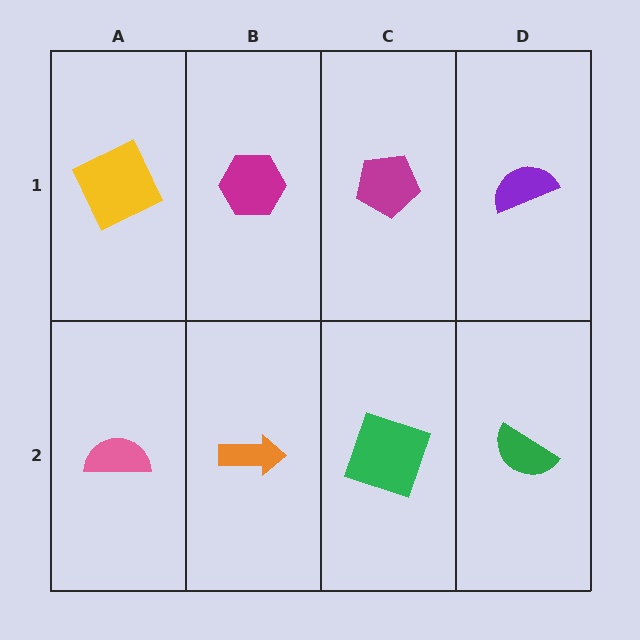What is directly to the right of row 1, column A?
A magenta hexagon.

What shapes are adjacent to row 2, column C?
A magenta pentagon (row 1, column C), an orange arrow (row 2, column B), a green semicircle (row 2, column D).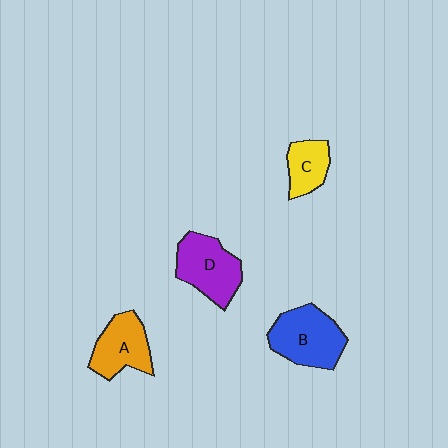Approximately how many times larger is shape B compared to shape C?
Approximately 1.8 times.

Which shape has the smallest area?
Shape C (yellow).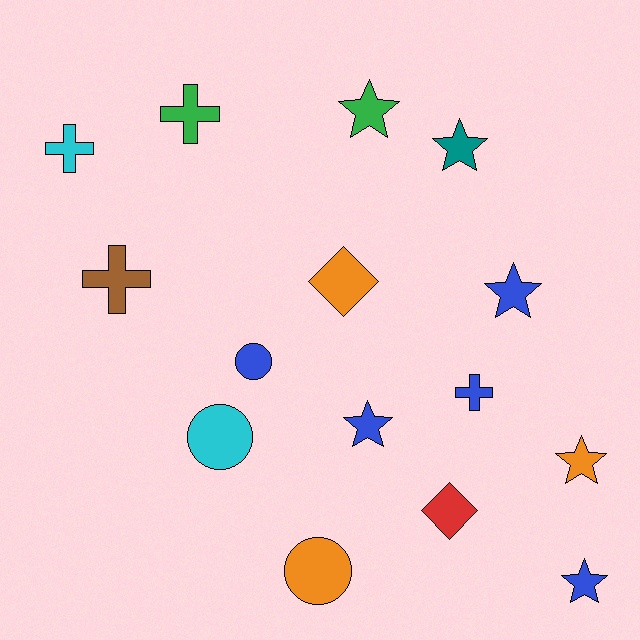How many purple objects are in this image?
There are no purple objects.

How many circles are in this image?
There are 3 circles.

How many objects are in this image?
There are 15 objects.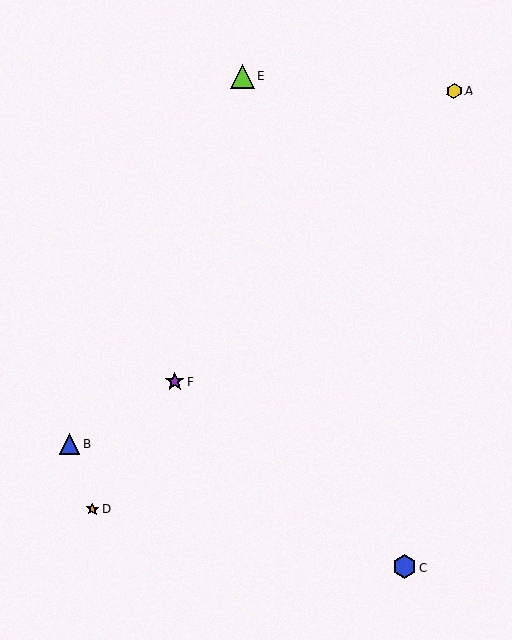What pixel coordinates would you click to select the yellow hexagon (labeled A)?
Click at (454, 91) to select the yellow hexagon A.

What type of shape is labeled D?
Shape D is an orange star.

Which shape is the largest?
The lime triangle (labeled E) is the largest.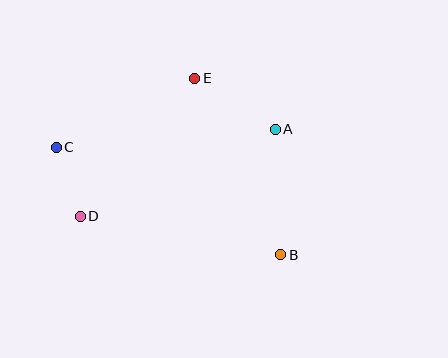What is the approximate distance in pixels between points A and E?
The distance between A and E is approximately 96 pixels.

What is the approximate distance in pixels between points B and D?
The distance between B and D is approximately 204 pixels.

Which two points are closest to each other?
Points C and D are closest to each other.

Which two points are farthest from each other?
Points B and C are farthest from each other.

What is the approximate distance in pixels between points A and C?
The distance between A and C is approximately 220 pixels.